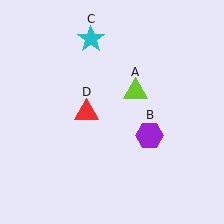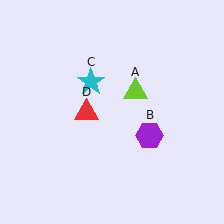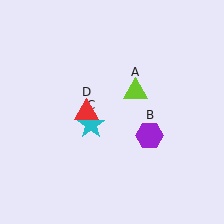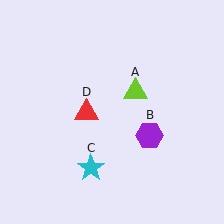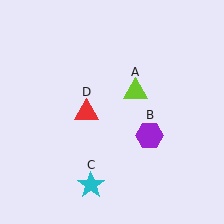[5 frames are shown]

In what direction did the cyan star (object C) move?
The cyan star (object C) moved down.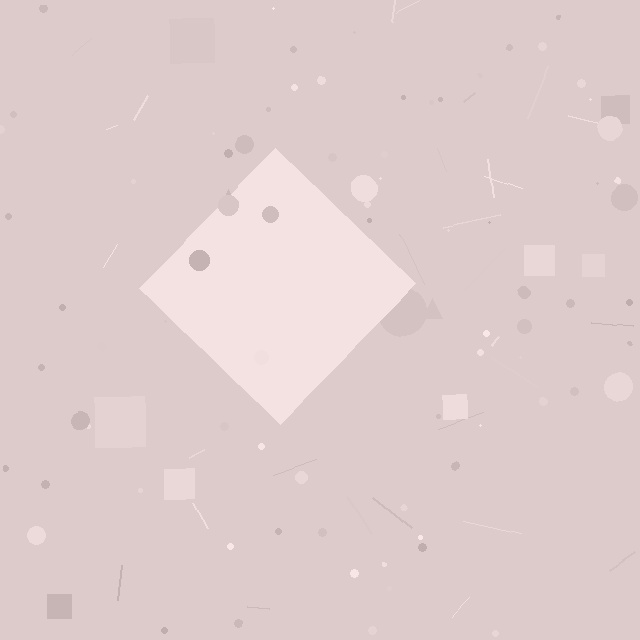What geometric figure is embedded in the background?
A diamond is embedded in the background.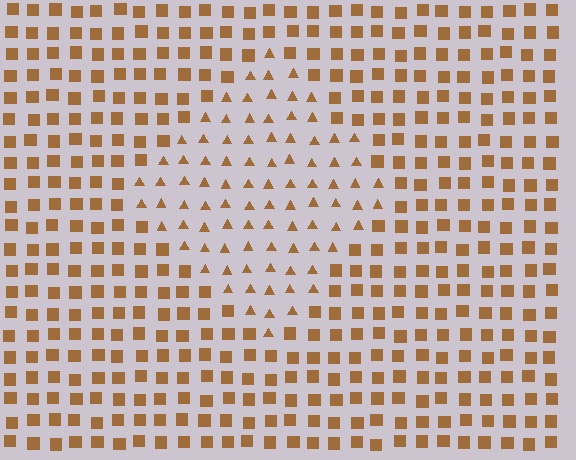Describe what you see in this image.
The image is filled with small brown elements arranged in a uniform grid. A diamond-shaped region contains triangles, while the surrounding area contains squares. The boundary is defined purely by the change in element shape.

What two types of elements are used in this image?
The image uses triangles inside the diamond region and squares outside it.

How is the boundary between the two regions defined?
The boundary is defined by a change in element shape: triangles inside vs. squares outside. All elements share the same color and spacing.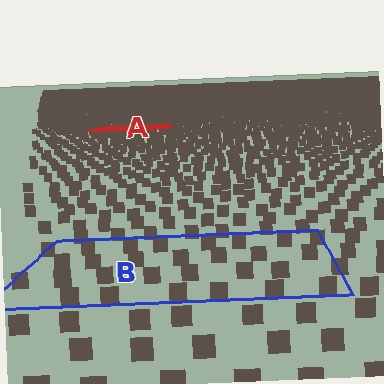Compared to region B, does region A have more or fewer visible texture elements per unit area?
Region A has more texture elements per unit area — they are packed more densely because it is farther away.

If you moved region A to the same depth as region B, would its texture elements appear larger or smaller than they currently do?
They would appear larger. At a closer depth, the same texture elements are projected at a bigger on-screen size.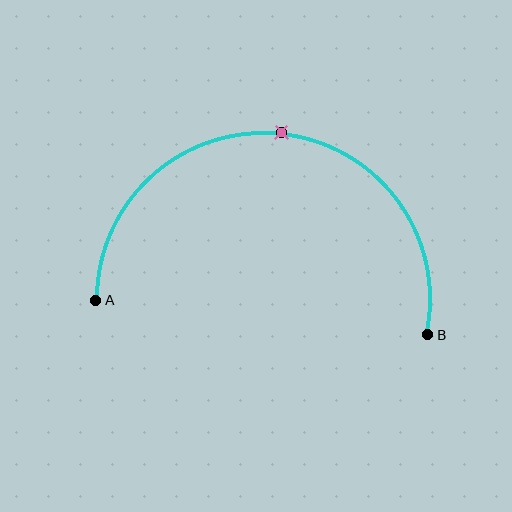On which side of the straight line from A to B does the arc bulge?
The arc bulges above the straight line connecting A and B.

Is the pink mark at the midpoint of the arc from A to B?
Yes. The pink mark lies on the arc at equal arc-length from both A and B — it is the arc midpoint.